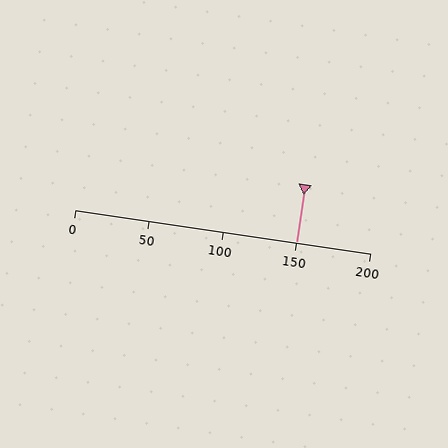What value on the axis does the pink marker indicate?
The marker indicates approximately 150.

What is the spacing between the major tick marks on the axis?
The major ticks are spaced 50 apart.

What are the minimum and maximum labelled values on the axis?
The axis runs from 0 to 200.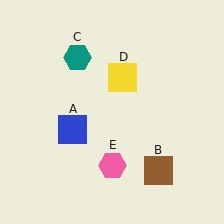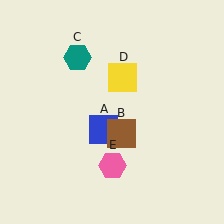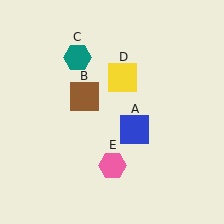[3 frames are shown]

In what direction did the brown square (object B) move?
The brown square (object B) moved up and to the left.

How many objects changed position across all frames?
2 objects changed position: blue square (object A), brown square (object B).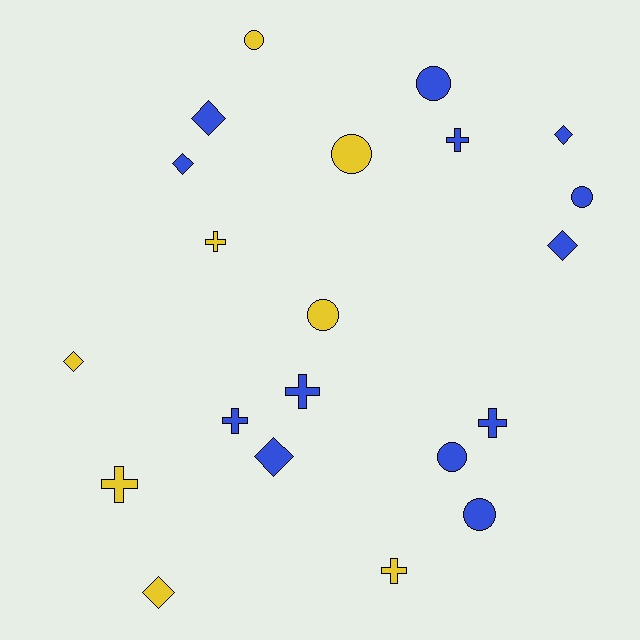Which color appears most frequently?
Blue, with 13 objects.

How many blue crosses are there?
There are 4 blue crosses.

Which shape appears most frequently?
Circle, with 7 objects.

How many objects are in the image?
There are 21 objects.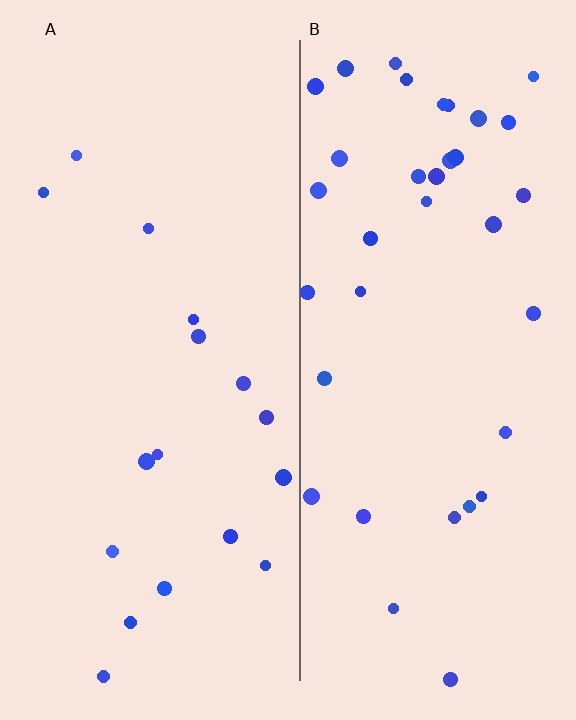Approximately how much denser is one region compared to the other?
Approximately 2.1× — region B over region A.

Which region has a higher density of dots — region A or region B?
B (the right).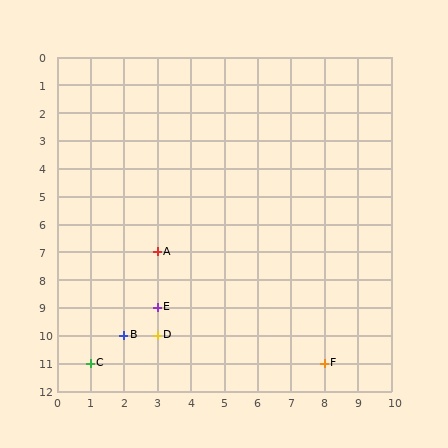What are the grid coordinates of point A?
Point A is at grid coordinates (3, 7).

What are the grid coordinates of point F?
Point F is at grid coordinates (8, 11).